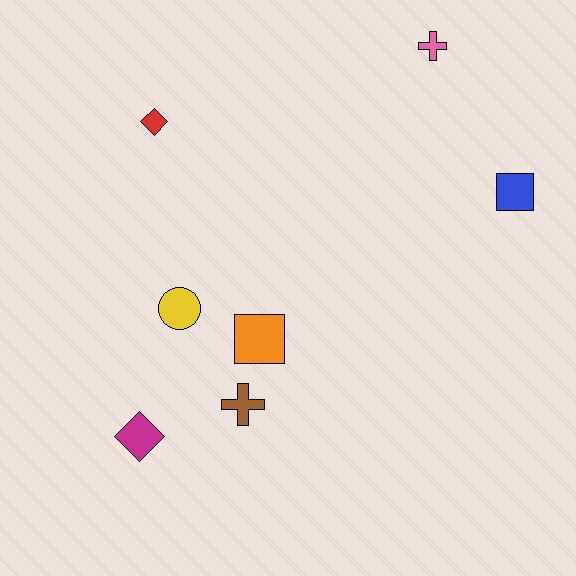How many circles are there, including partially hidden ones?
There is 1 circle.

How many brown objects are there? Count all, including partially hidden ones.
There is 1 brown object.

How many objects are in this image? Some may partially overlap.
There are 7 objects.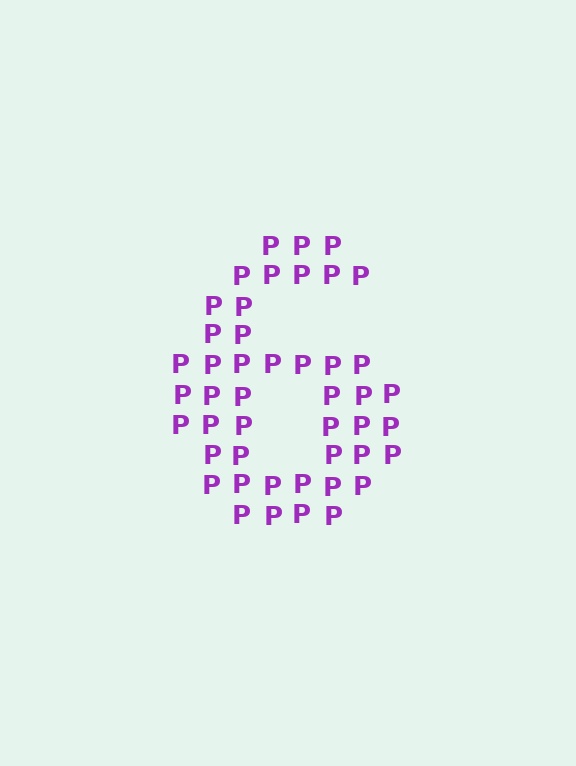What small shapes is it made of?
It is made of small letter P's.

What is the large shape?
The large shape is the digit 6.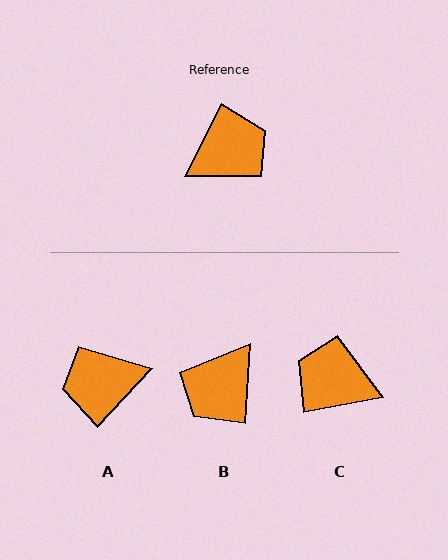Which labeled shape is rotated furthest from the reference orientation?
A, about 163 degrees away.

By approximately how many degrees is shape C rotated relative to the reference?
Approximately 127 degrees counter-clockwise.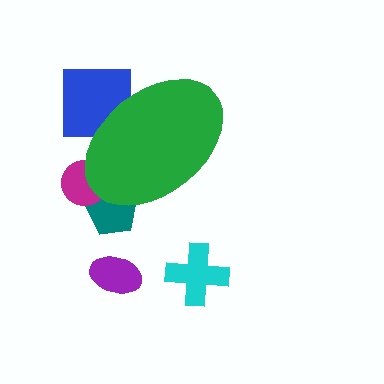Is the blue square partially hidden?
Yes, the blue square is partially hidden behind the green ellipse.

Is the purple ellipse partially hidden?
No, the purple ellipse is fully visible.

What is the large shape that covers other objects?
A green ellipse.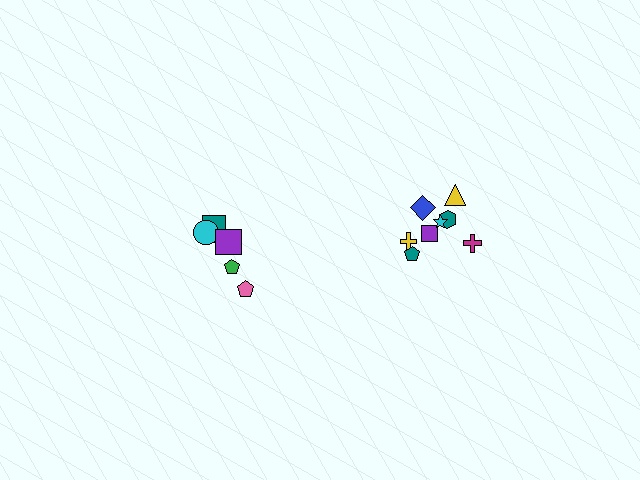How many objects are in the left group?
There are 6 objects.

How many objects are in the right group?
There are 8 objects.